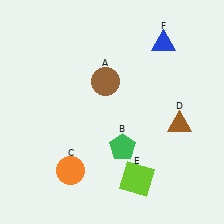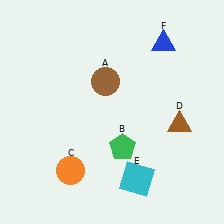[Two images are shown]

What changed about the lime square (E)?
In Image 1, E is lime. In Image 2, it changed to cyan.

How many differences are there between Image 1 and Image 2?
There is 1 difference between the two images.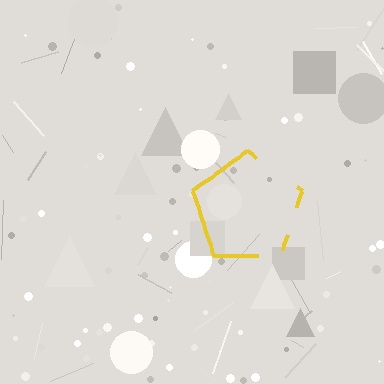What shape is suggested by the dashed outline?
The dashed outline suggests a pentagon.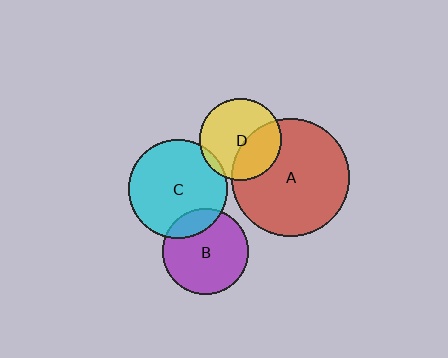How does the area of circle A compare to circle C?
Approximately 1.4 times.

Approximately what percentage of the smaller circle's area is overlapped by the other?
Approximately 15%.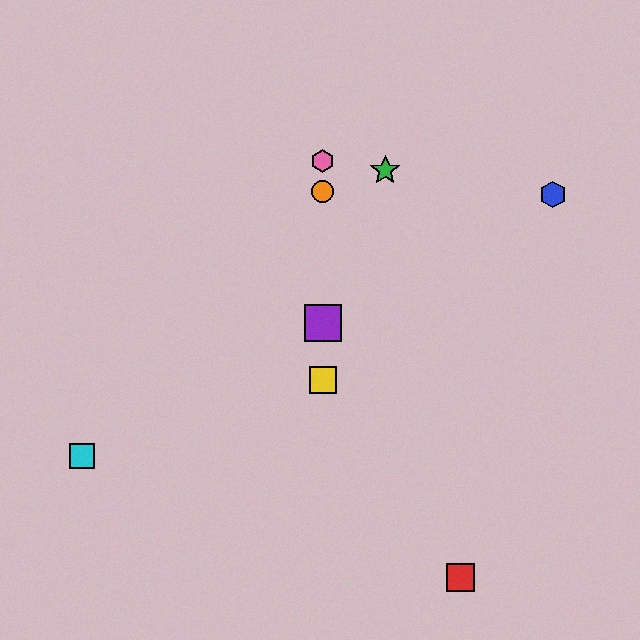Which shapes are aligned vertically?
The yellow square, the purple square, the orange circle, the pink hexagon are aligned vertically.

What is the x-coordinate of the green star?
The green star is at x≈385.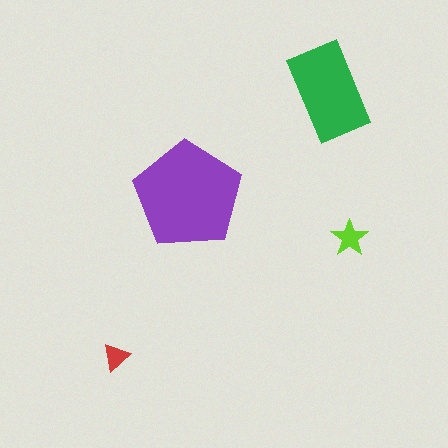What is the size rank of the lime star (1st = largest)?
3rd.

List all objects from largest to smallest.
The purple pentagon, the green rectangle, the lime star, the red triangle.